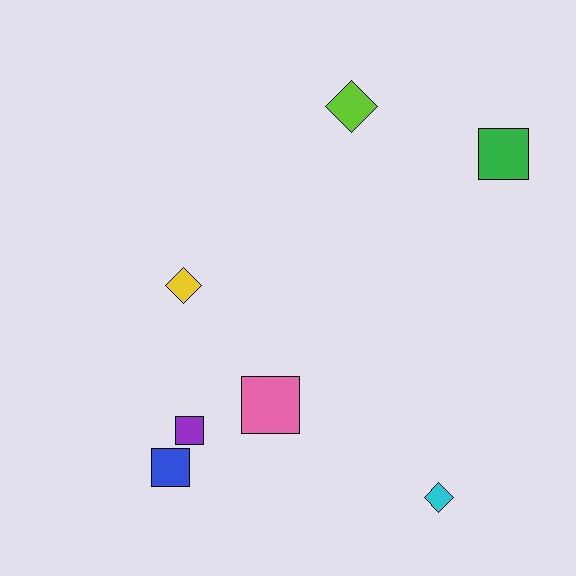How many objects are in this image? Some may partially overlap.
There are 7 objects.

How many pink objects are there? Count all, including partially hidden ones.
There is 1 pink object.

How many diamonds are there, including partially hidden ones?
There are 3 diamonds.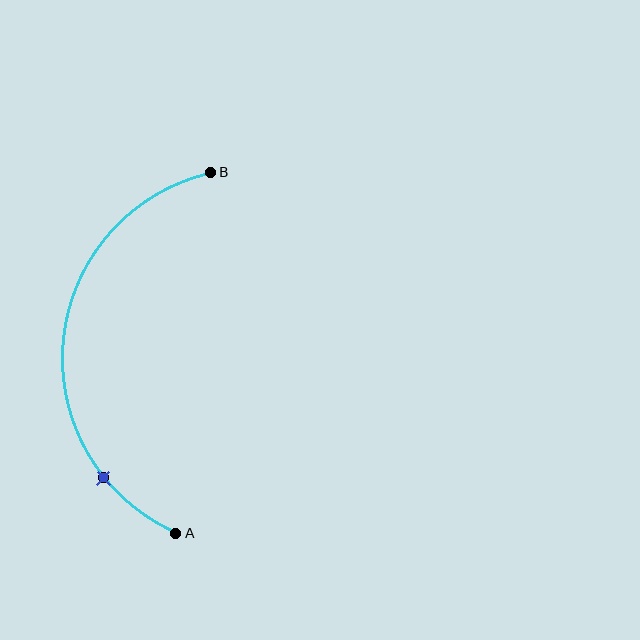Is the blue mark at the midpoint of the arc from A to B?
No. The blue mark lies on the arc but is closer to endpoint A. The arc midpoint would be at the point on the curve equidistant along the arc from both A and B.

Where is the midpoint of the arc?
The arc midpoint is the point on the curve farthest from the straight line joining A and B. It sits to the left of that line.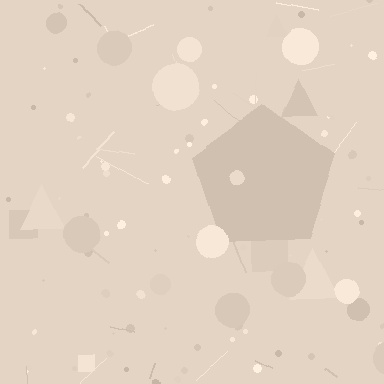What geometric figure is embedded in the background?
A pentagon is embedded in the background.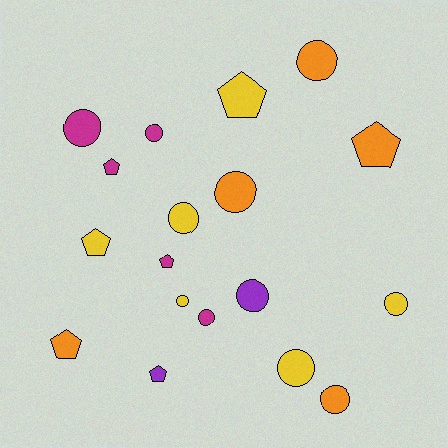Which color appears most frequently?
Yellow, with 6 objects.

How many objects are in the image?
There are 18 objects.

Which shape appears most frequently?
Circle, with 11 objects.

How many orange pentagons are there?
There are 2 orange pentagons.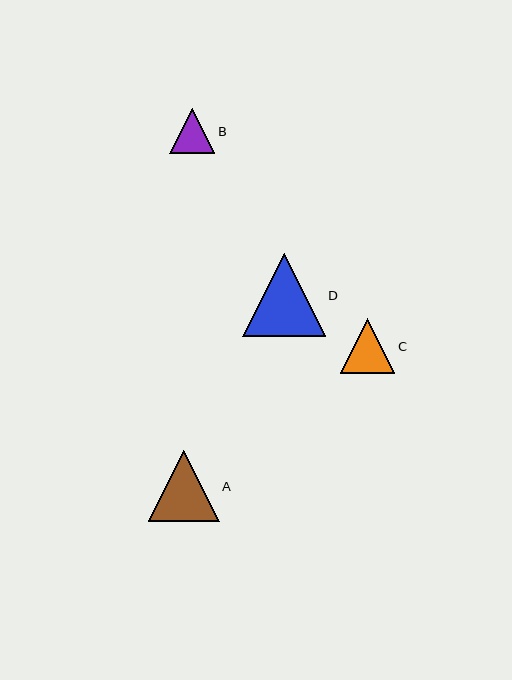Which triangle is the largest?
Triangle D is the largest with a size of approximately 83 pixels.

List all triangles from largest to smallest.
From largest to smallest: D, A, C, B.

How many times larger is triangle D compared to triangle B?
Triangle D is approximately 1.8 times the size of triangle B.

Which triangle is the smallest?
Triangle B is the smallest with a size of approximately 45 pixels.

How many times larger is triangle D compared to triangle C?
Triangle D is approximately 1.5 times the size of triangle C.